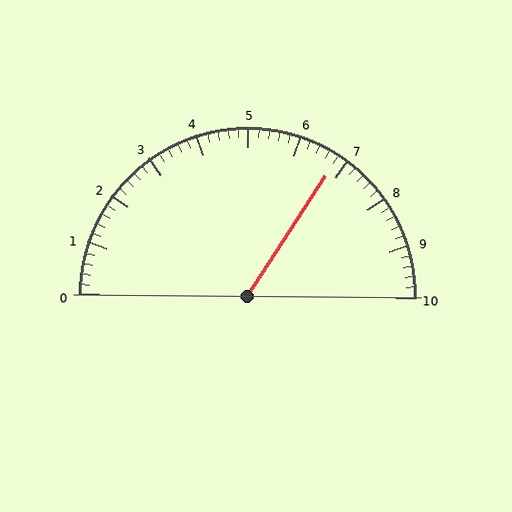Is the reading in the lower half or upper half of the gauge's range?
The reading is in the upper half of the range (0 to 10).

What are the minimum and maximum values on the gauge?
The gauge ranges from 0 to 10.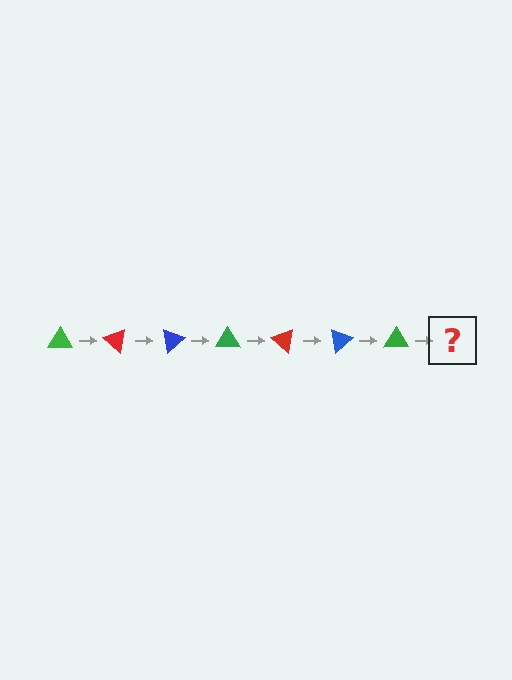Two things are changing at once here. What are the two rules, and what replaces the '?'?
The two rules are that it rotates 40 degrees each step and the color cycles through green, red, and blue. The '?' should be a red triangle, rotated 280 degrees from the start.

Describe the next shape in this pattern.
It should be a red triangle, rotated 280 degrees from the start.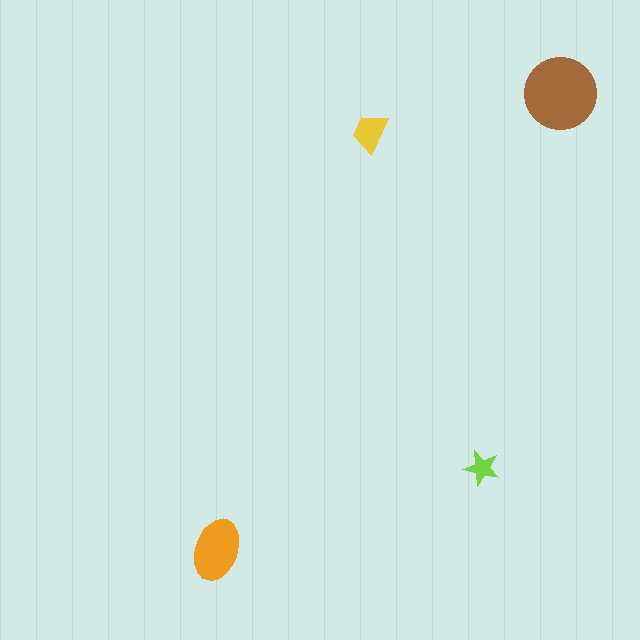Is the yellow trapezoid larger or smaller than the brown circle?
Smaller.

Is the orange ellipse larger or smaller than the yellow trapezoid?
Larger.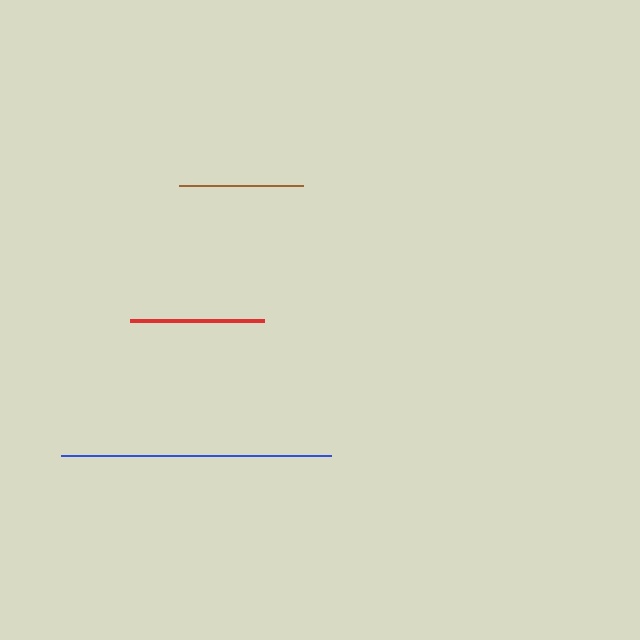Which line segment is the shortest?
The brown line is the shortest at approximately 125 pixels.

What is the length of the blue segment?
The blue segment is approximately 270 pixels long.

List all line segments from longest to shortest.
From longest to shortest: blue, red, brown.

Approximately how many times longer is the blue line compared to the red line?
The blue line is approximately 2.0 times the length of the red line.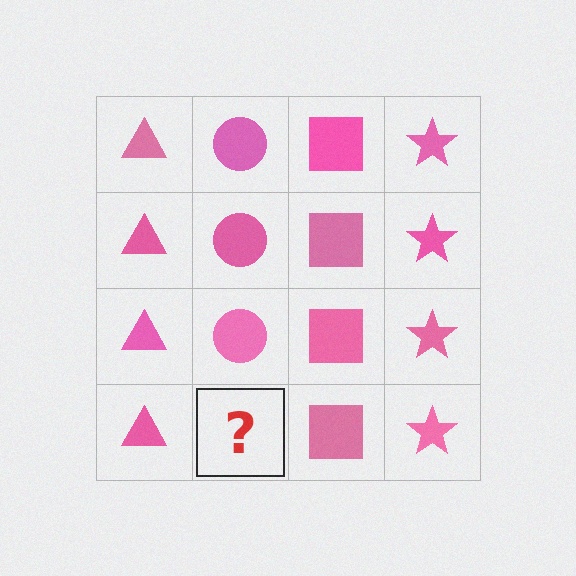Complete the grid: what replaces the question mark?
The question mark should be replaced with a pink circle.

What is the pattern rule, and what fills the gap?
The rule is that each column has a consistent shape. The gap should be filled with a pink circle.